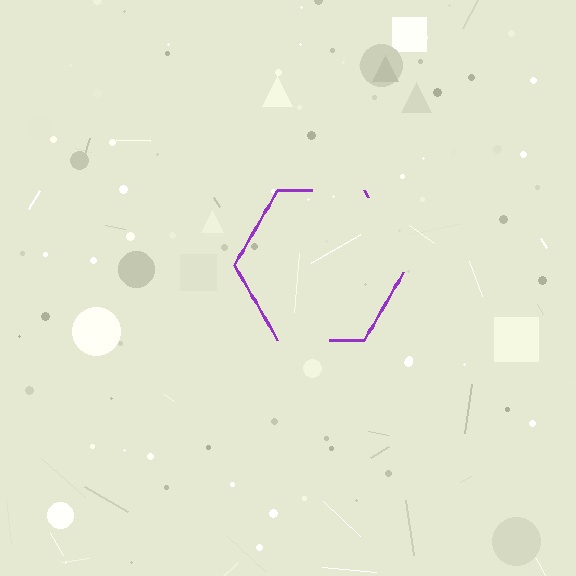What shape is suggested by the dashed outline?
The dashed outline suggests a hexagon.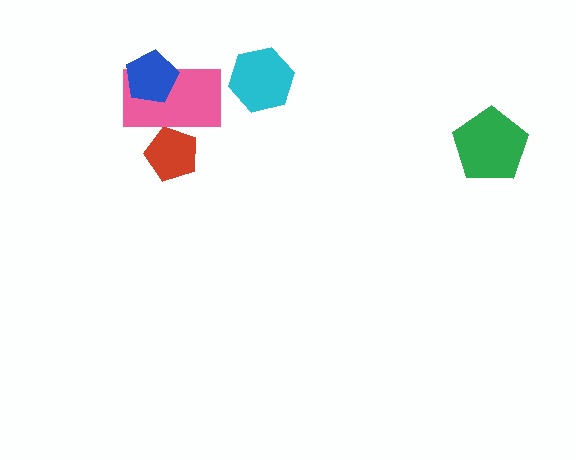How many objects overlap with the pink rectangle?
2 objects overlap with the pink rectangle.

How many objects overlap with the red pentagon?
1 object overlaps with the red pentagon.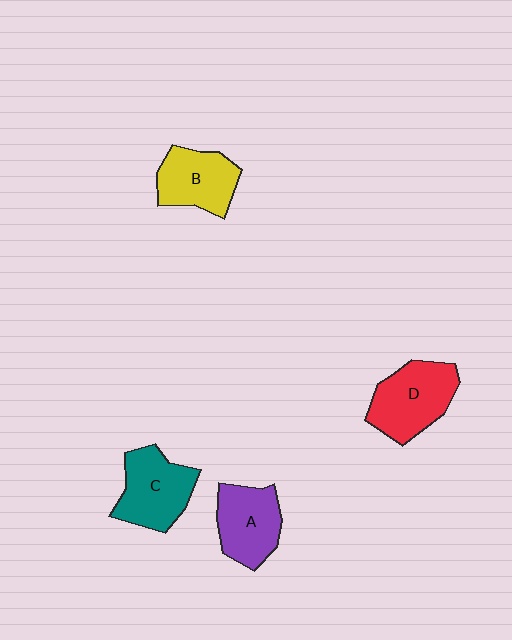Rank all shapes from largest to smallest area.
From largest to smallest: D (red), C (teal), A (purple), B (yellow).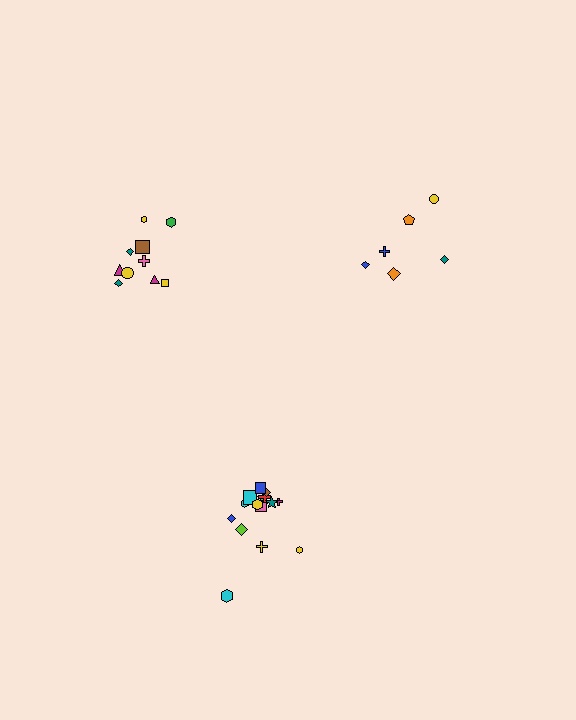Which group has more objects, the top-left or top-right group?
The top-left group.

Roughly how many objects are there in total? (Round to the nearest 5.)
Roughly 30 objects in total.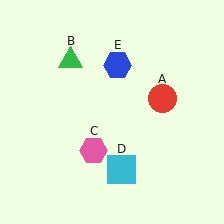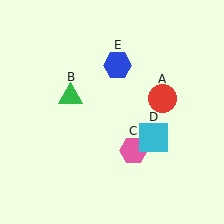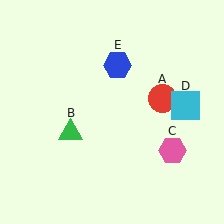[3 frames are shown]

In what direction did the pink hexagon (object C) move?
The pink hexagon (object C) moved right.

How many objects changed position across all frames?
3 objects changed position: green triangle (object B), pink hexagon (object C), cyan square (object D).